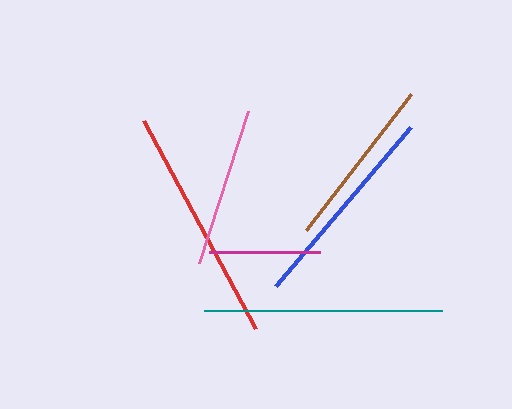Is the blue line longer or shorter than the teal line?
The teal line is longer than the blue line.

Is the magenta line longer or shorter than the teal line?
The teal line is longer than the magenta line.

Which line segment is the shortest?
The magenta line is the shortest at approximately 111 pixels.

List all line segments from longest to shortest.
From longest to shortest: teal, red, blue, brown, pink, magenta.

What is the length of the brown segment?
The brown segment is approximately 172 pixels long.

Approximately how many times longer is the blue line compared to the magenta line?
The blue line is approximately 1.9 times the length of the magenta line.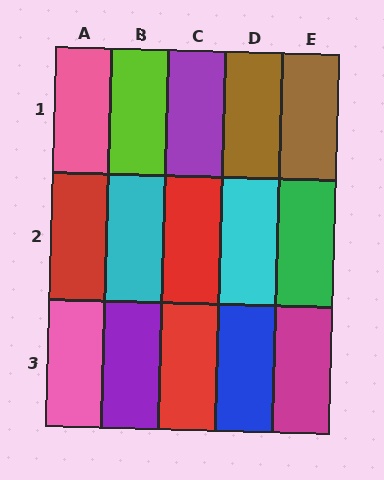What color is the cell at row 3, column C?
Red.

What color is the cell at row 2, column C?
Red.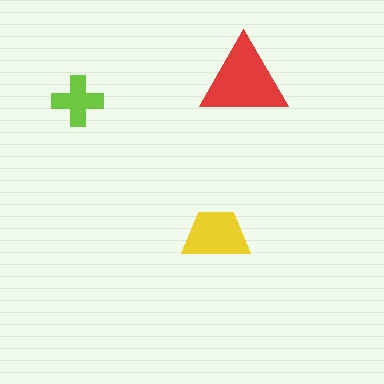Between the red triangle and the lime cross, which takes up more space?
The red triangle.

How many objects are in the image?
There are 3 objects in the image.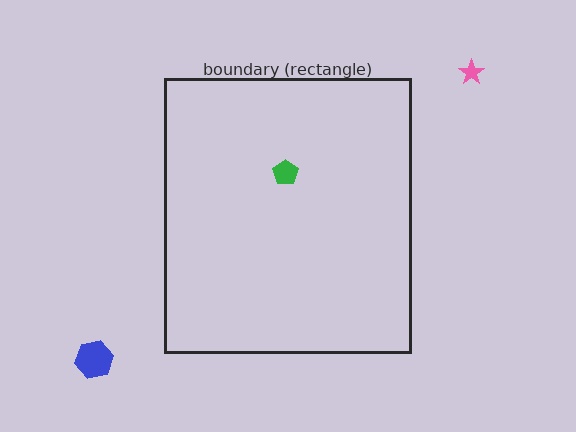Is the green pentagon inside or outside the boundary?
Inside.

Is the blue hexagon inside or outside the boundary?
Outside.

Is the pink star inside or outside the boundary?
Outside.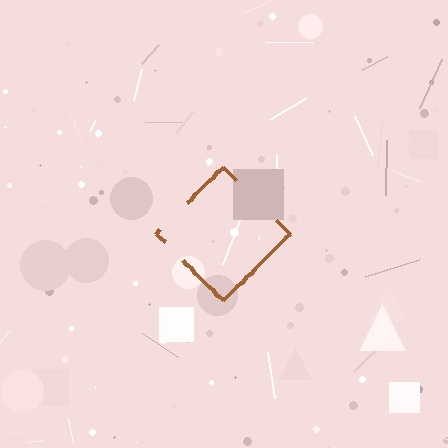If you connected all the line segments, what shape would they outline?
They would outline a diamond.